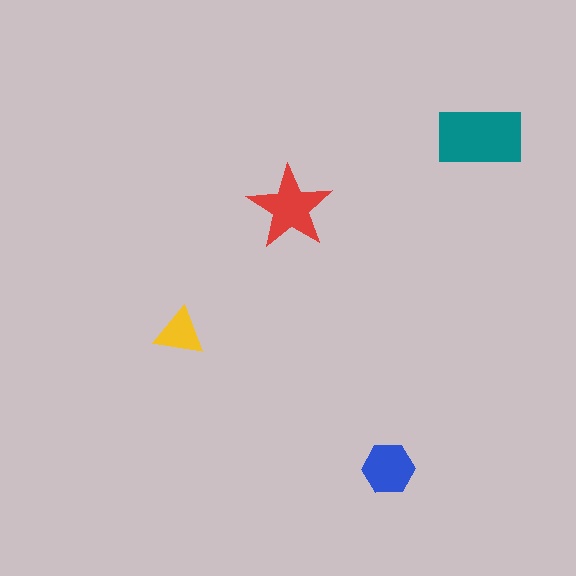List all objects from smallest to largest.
The yellow triangle, the blue hexagon, the red star, the teal rectangle.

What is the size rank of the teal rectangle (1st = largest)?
1st.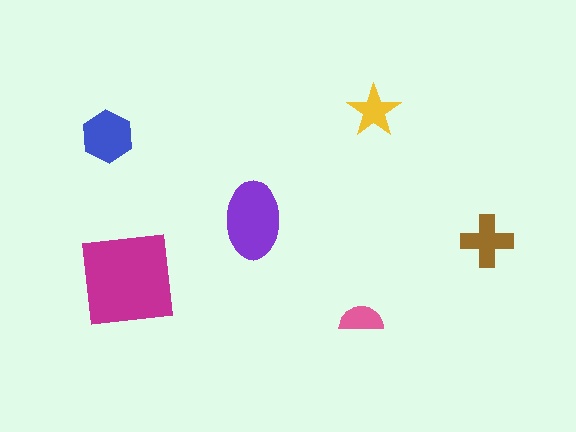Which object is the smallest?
The pink semicircle.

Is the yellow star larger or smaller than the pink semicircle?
Larger.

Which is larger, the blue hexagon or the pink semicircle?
The blue hexagon.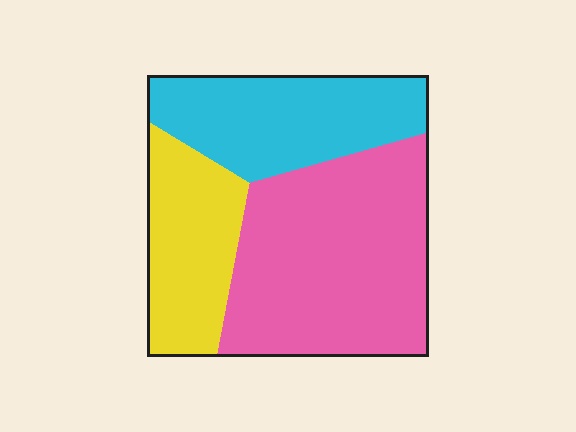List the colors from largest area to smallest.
From largest to smallest: pink, cyan, yellow.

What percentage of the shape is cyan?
Cyan takes up about one quarter (1/4) of the shape.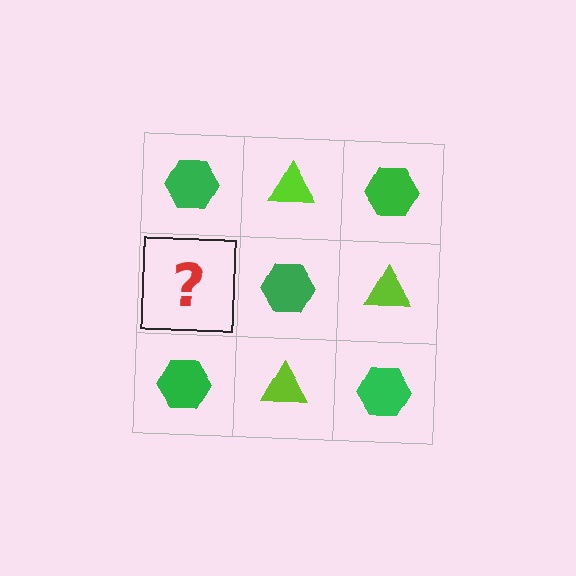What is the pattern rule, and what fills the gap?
The rule is that it alternates green hexagon and lime triangle in a checkerboard pattern. The gap should be filled with a lime triangle.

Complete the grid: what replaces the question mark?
The question mark should be replaced with a lime triangle.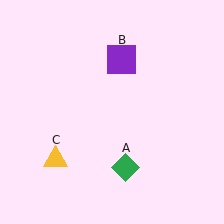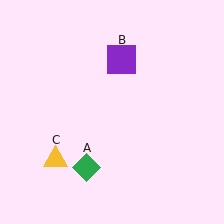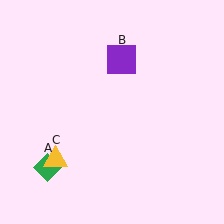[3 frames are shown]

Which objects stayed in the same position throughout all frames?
Purple square (object B) and yellow triangle (object C) remained stationary.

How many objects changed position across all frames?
1 object changed position: green diamond (object A).